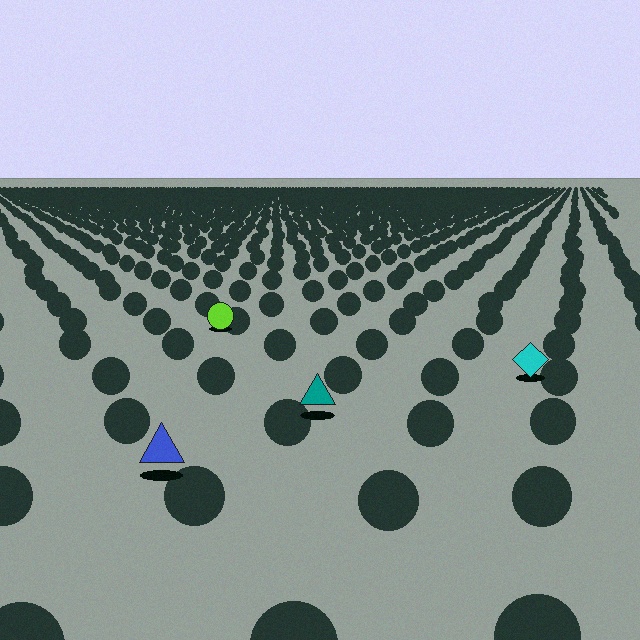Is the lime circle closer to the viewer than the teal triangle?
No. The teal triangle is closer — you can tell from the texture gradient: the ground texture is coarser near it.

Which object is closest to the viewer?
The blue triangle is closest. The texture marks near it are larger and more spread out.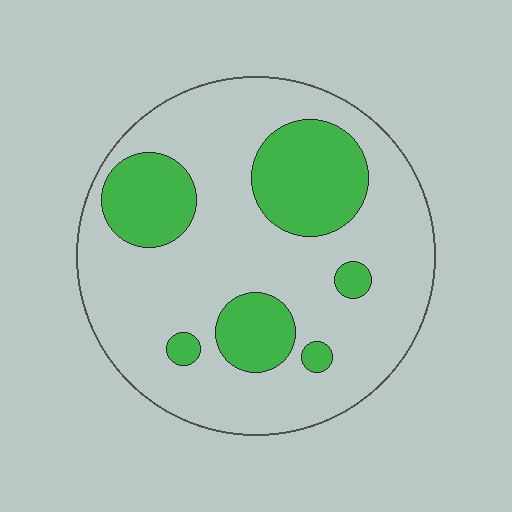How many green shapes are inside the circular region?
6.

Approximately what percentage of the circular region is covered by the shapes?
Approximately 25%.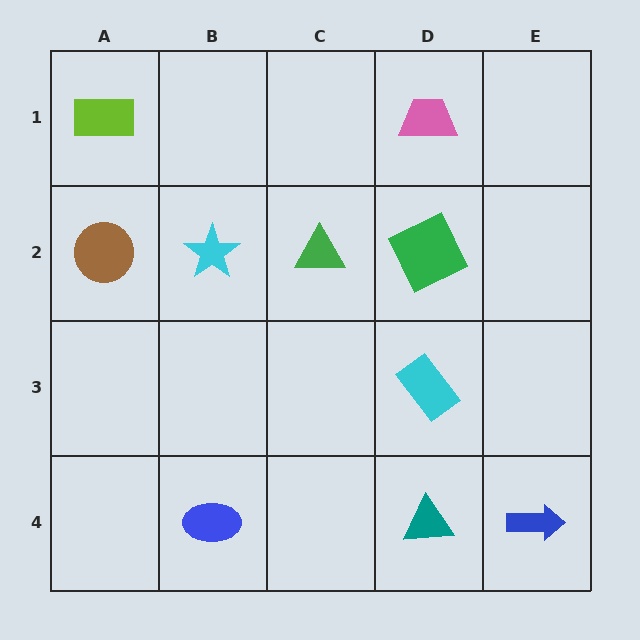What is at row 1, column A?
A lime rectangle.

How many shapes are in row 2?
4 shapes.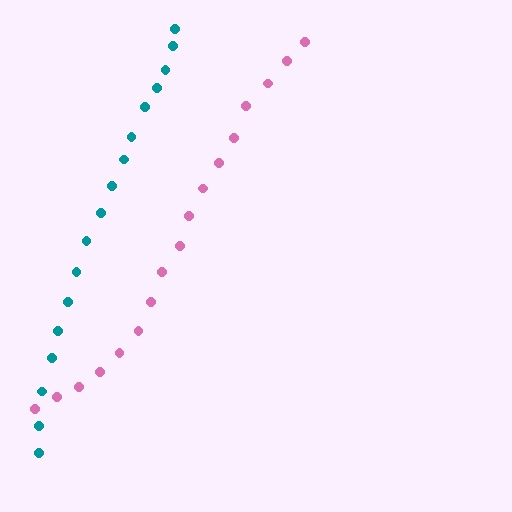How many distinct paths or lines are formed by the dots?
There are 2 distinct paths.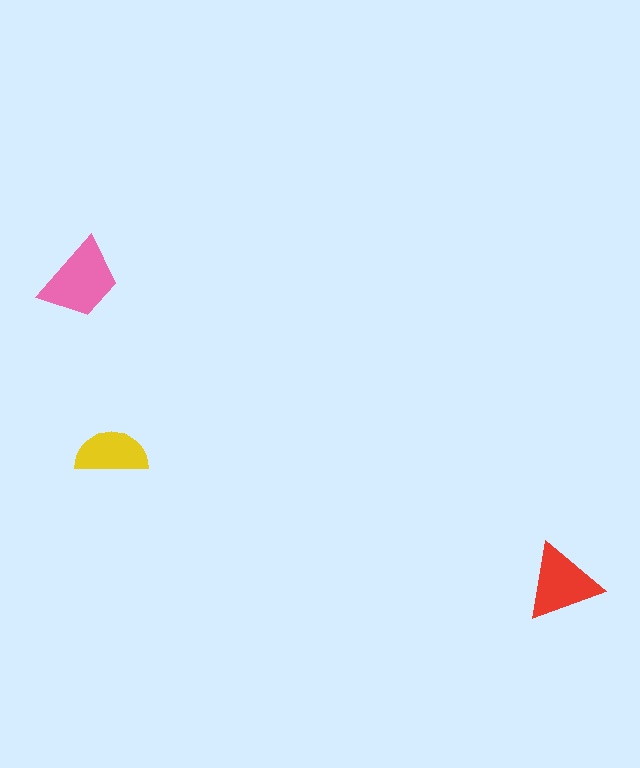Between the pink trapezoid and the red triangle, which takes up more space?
The pink trapezoid.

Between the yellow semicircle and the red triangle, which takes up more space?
The red triangle.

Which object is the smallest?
The yellow semicircle.